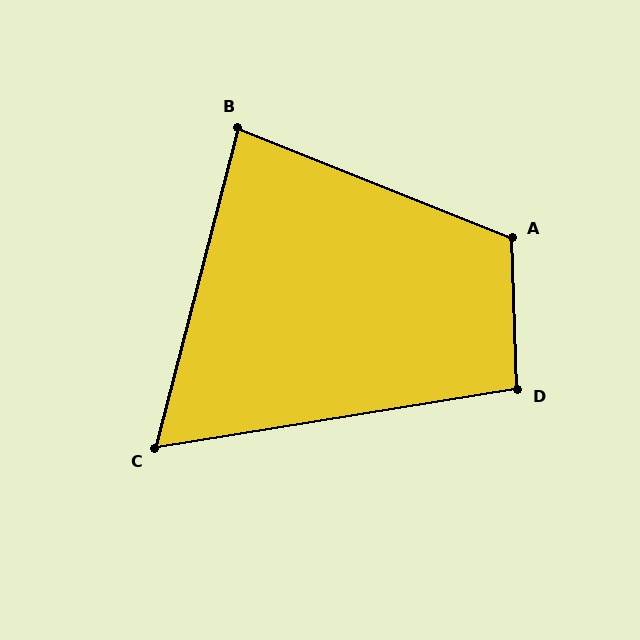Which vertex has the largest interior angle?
A, at approximately 114 degrees.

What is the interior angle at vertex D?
Approximately 97 degrees (obtuse).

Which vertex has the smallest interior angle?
C, at approximately 66 degrees.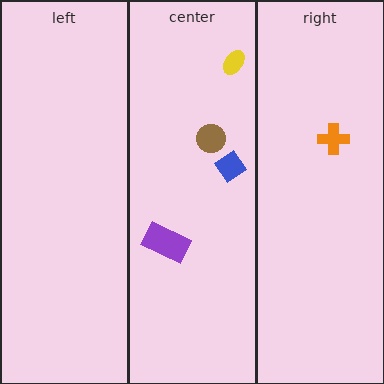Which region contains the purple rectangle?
The center region.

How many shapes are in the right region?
1.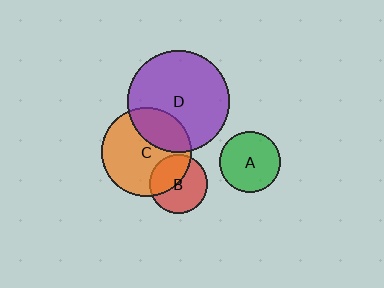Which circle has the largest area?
Circle D (purple).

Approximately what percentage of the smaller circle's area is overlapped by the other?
Approximately 30%.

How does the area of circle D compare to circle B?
Approximately 3.1 times.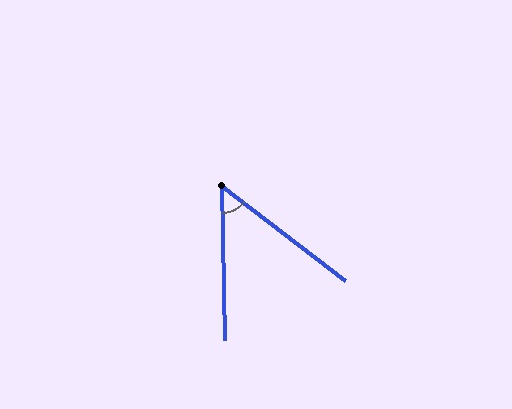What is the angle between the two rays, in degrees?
Approximately 51 degrees.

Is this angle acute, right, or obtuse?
It is acute.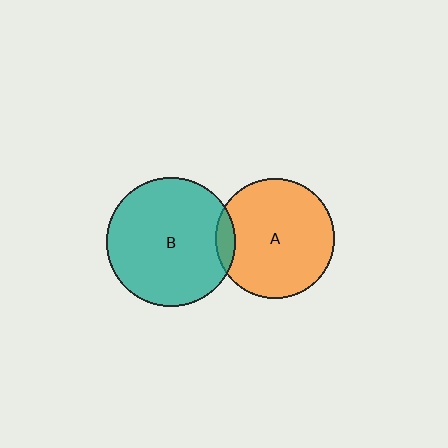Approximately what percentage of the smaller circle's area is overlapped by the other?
Approximately 10%.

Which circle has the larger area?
Circle B (teal).